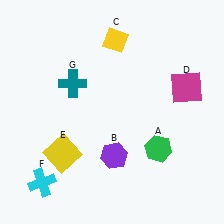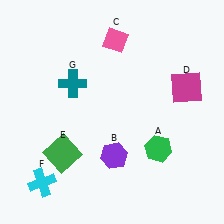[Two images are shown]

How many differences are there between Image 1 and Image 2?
There are 2 differences between the two images.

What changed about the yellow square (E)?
In Image 1, E is yellow. In Image 2, it changed to green.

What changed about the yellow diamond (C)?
In Image 1, C is yellow. In Image 2, it changed to pink.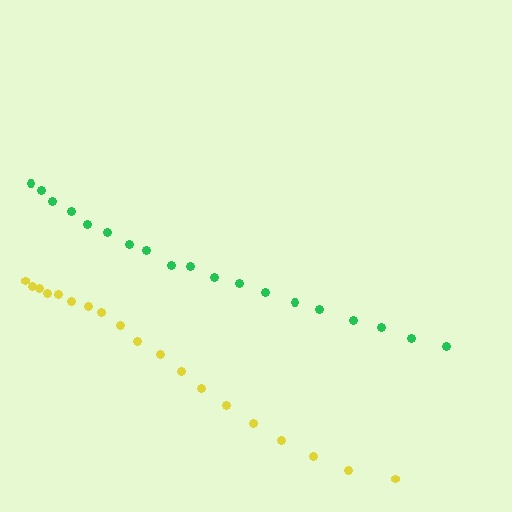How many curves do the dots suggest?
There are 2 distinct paths.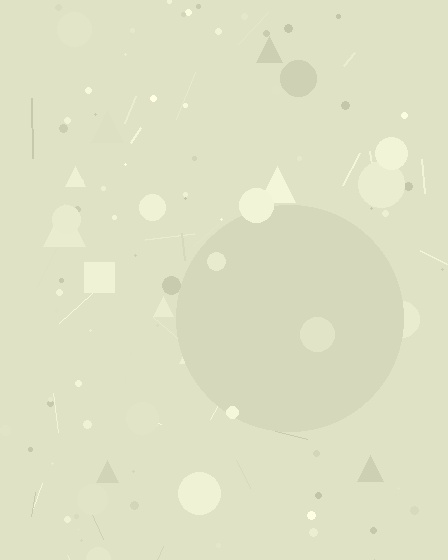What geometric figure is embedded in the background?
A circle is embedded in the background.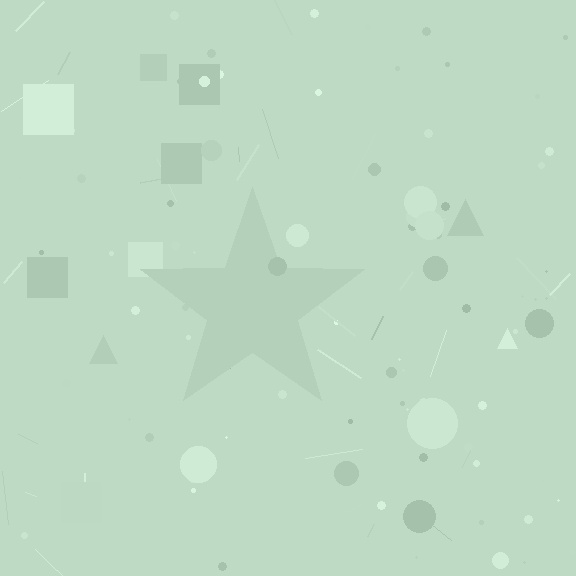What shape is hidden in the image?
A star is hidden in the image.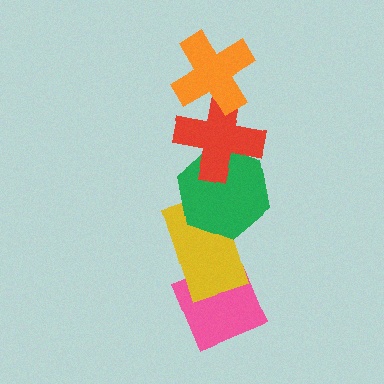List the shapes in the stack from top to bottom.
From top to bottom: the orange cross, the red cross, the green hexagon, the yellow rectangle, the pink diamond.